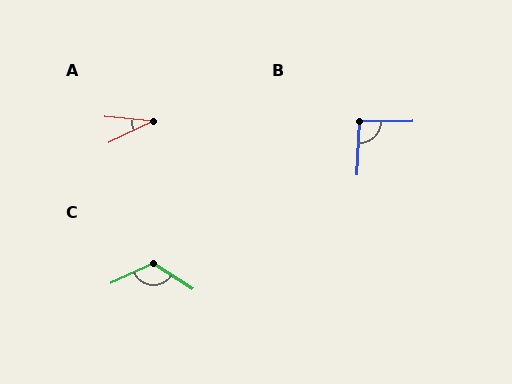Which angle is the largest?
C, at approximately 123 degrees.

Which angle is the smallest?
A, at approximately 30 degrees.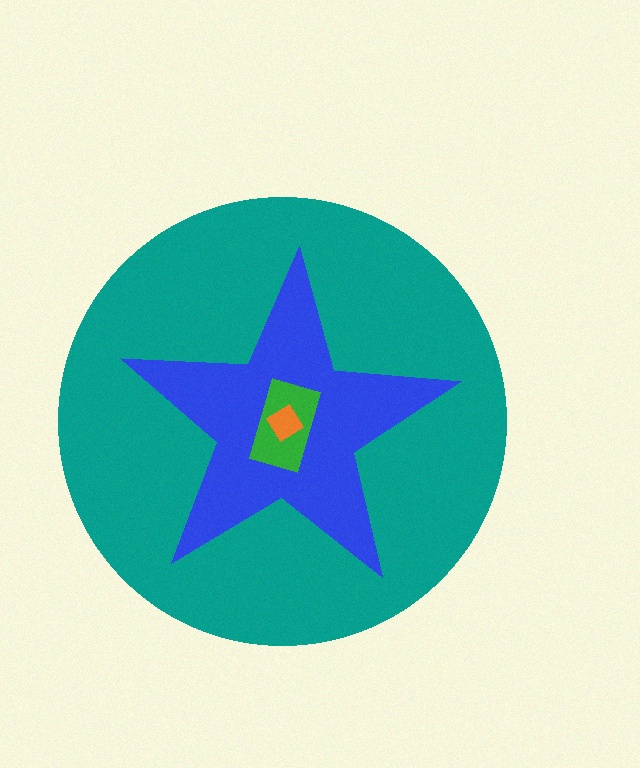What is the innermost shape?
The orange diamond.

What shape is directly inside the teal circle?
The blue star.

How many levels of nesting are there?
4.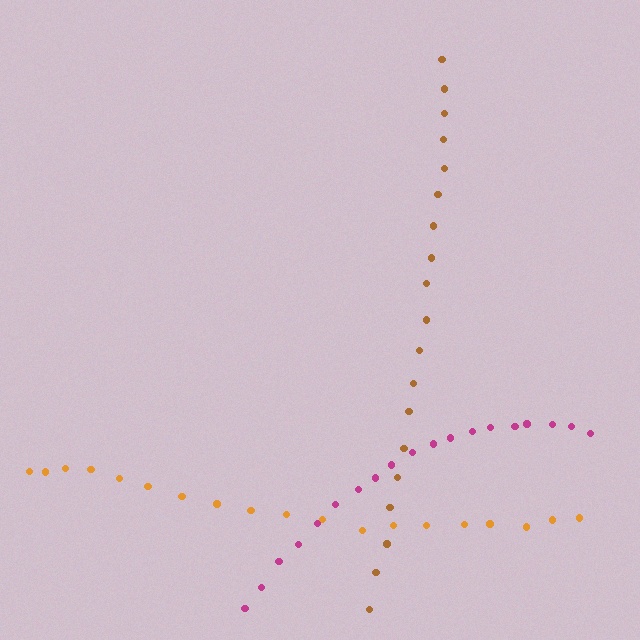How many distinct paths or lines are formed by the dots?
There are 3 distinct paths.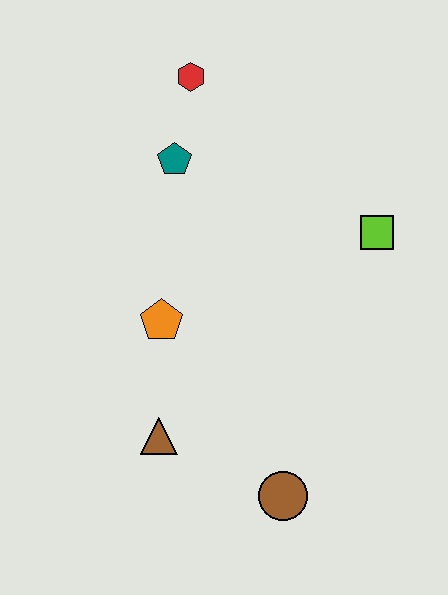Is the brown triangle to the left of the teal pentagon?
Yes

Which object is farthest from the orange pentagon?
The red hexagon is farthest from the orange pentagon.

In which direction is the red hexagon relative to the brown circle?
The red hexagon is above the brown circle.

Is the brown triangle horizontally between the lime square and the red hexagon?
No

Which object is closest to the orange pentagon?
The brown triangle is closest to the orange pentagon.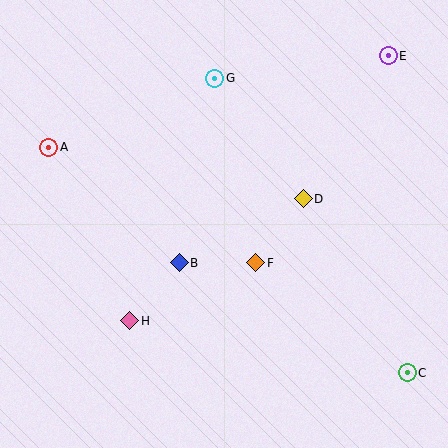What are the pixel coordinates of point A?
Point A is at (49, 147).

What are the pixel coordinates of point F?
Point F is at (256, 263).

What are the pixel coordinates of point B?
Point B is at (179, 263).